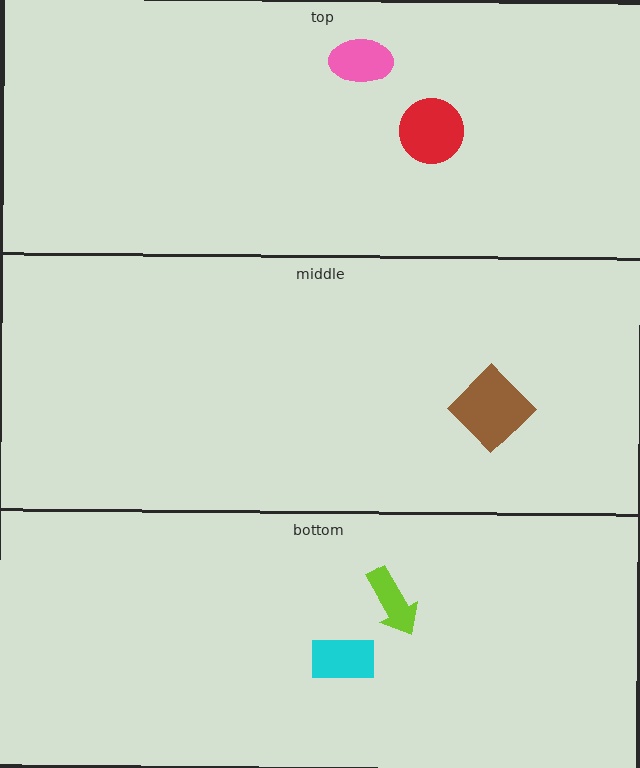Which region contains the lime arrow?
The bottom region.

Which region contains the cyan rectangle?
The bottom region.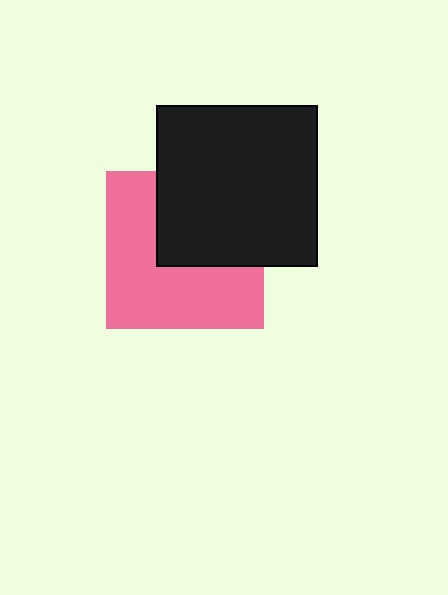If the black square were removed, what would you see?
You would see the complete pink square.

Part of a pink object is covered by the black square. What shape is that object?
It is a square.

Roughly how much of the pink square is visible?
About half of it is visible (roughly 58%).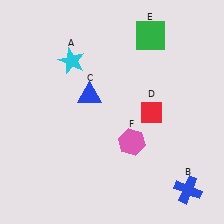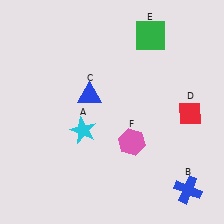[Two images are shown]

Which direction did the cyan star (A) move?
The cyan star (A) moved down.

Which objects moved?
The objects that moved are: the cyan star (A), the red diamond (D).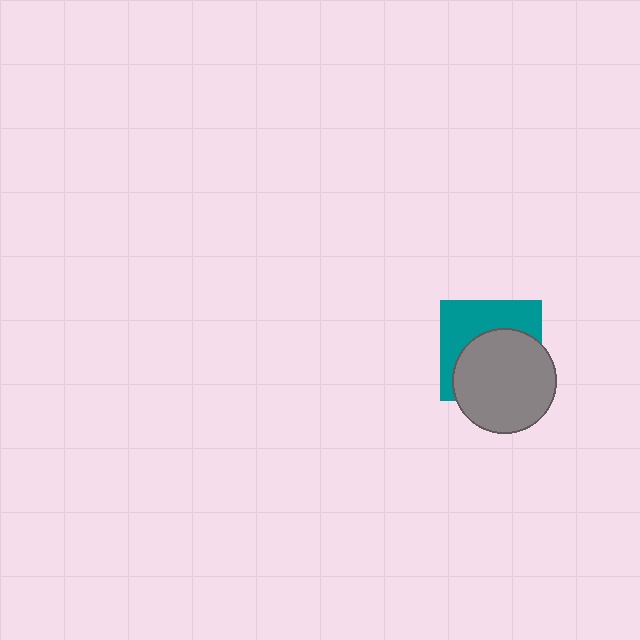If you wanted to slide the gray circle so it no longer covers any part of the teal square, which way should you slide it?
Slide it down — that is the most direct way to separate the two shapes.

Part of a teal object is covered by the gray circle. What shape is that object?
It is a square.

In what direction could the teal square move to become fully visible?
The teal square could move up. That would shift it out from behind the gray circle entirely.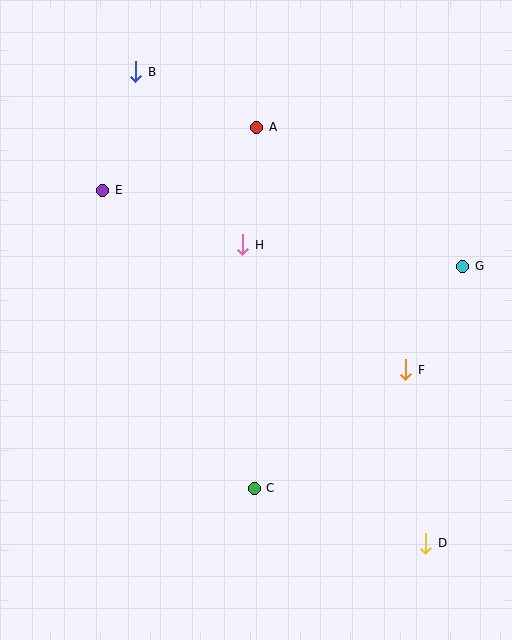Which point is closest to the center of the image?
Point H at (243, 245) is closest to the center.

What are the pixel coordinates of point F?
Point F is at (406, 370).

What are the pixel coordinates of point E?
Point E is at (102, 190).